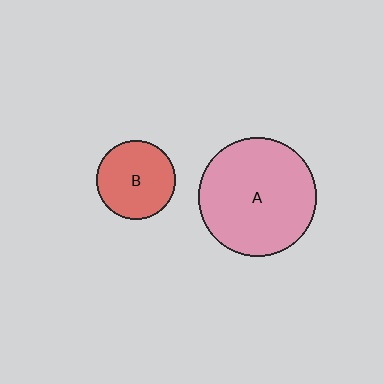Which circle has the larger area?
Circle A (pink).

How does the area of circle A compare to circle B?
Approximately 2.3 times.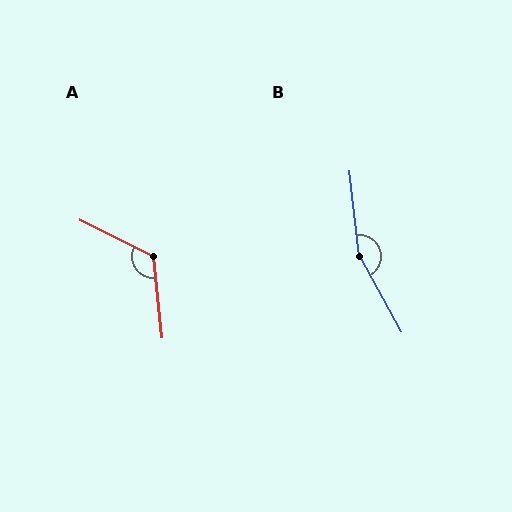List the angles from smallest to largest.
A (122°), B (158°).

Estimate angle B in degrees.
Approximately 158 degrees.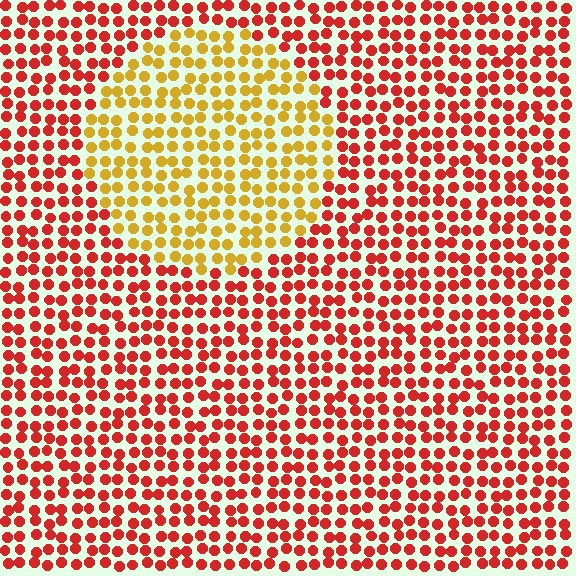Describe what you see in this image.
The image is filled with small red elements in a uniform arrangement. A circle-shaped region is visible where the elements are tinted to a slightly different hue, forming a subtle color boundary.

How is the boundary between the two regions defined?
The boundary is defined purely by a slight shift in hue (about 47 degrees). Spacing, size, and orientation are identical on both sides.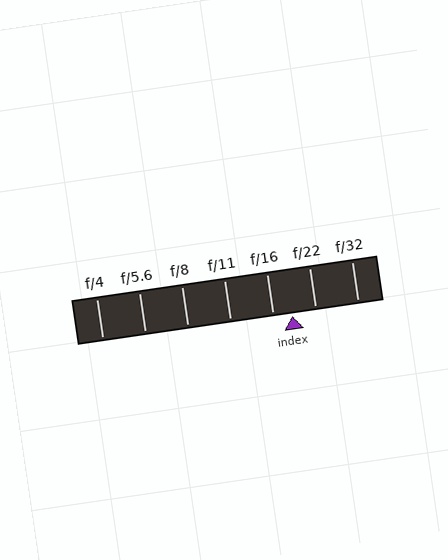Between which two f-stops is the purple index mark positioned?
The index mark is between f/16 and f/22.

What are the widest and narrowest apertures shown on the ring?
The widest aperture shown is f/4 and the narrowest is f/32.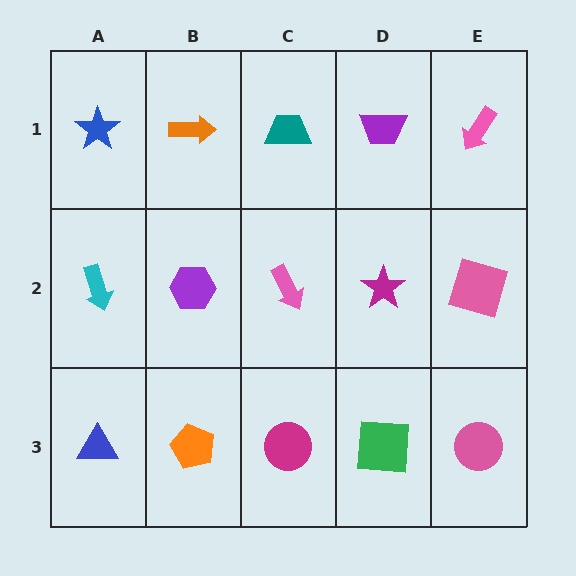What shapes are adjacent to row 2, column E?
A pink arrow (row 1, column E), a pink circle (row 3, column E), a magenta star (row 2, column D).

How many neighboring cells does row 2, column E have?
3.